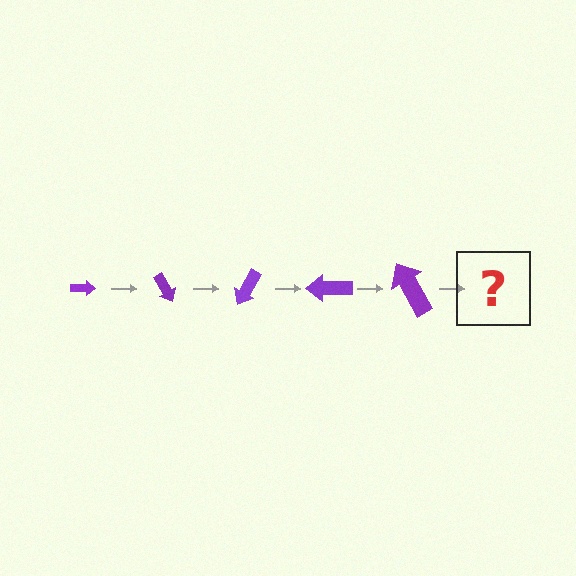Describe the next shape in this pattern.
It should be an arrow, larger than the previous one and rotated 300 degrees from the start.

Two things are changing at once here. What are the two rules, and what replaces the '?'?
The two rules are that the arrow grows larger each step and it rotates 60 degrees each step. The '?' should be an arrow, larger than the previous one and rotated 300 degrees from the start.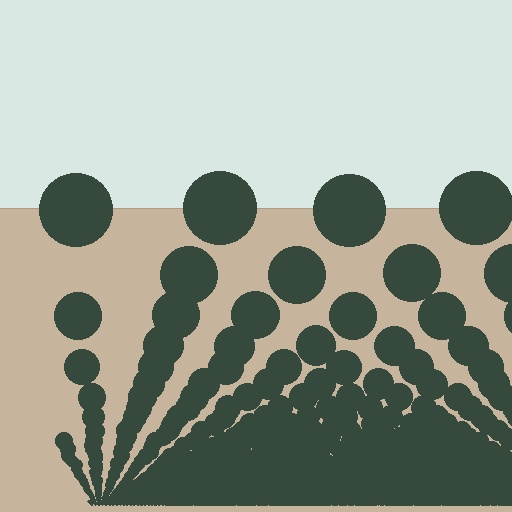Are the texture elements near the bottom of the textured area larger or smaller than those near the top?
Smaller. The gradient is inverted — elements near the bottom are smaller and denser.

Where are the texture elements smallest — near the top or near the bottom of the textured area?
Near the bottom.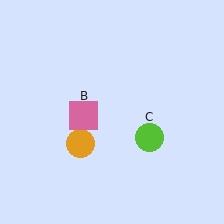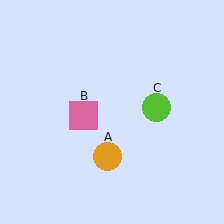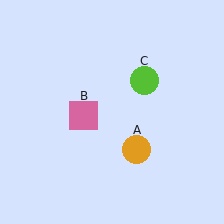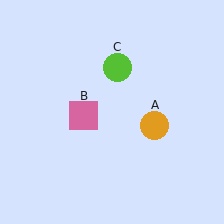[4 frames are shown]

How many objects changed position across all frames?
2 objects changed position: orange circle (object A), lime circle (object C).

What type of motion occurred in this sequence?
The orange circle (object A), lime circle (object C) rotated counterclockwise around the center of the scene.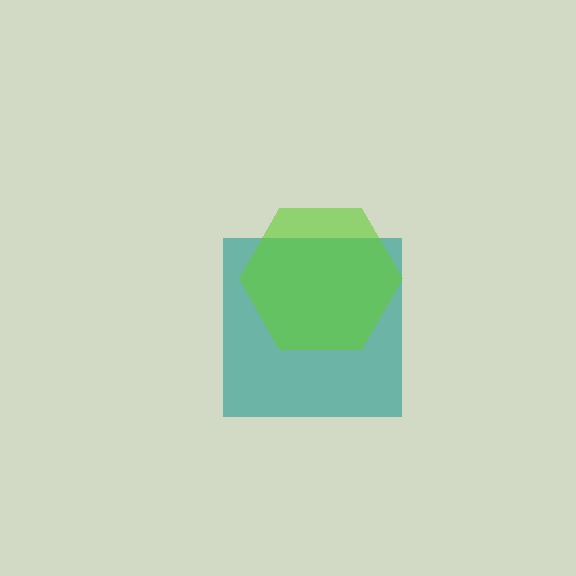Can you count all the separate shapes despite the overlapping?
Yes, there are 2 separate shapes.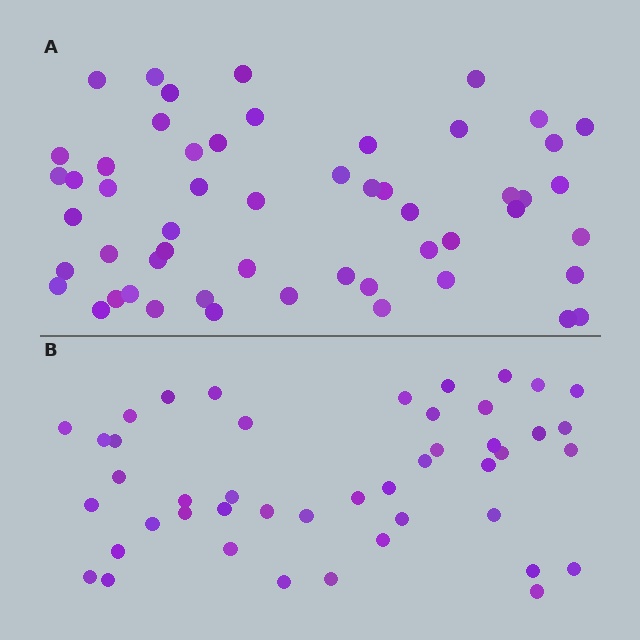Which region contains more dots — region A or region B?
Region A (the top region) has more dots.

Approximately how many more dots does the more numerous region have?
Region A has roughly 8 or so more dots than region B.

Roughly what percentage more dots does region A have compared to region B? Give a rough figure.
About 20% more.